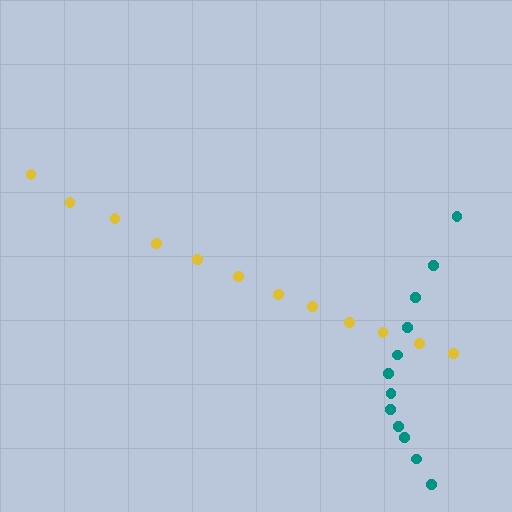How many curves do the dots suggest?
There are 2 distinct paths.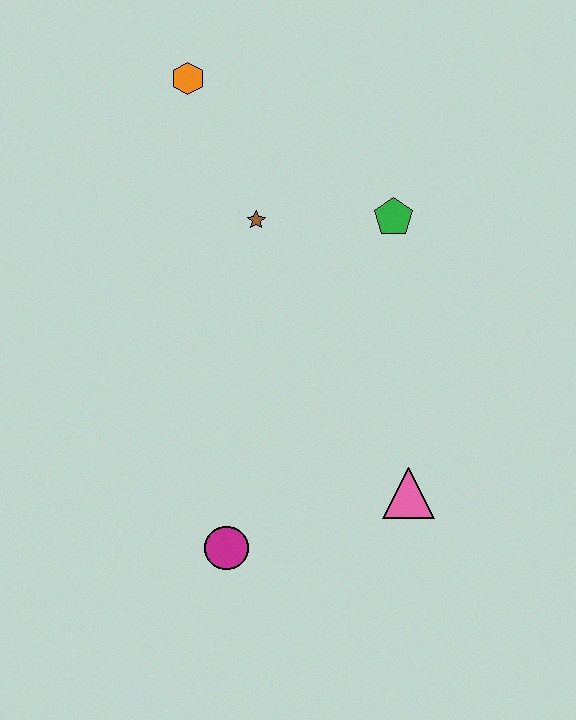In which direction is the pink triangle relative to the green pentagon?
The pink triangle is below the green pentagon.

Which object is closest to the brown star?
The green pentagon is closest to the brown star.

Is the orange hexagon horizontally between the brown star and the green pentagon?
No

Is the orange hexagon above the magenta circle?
Yes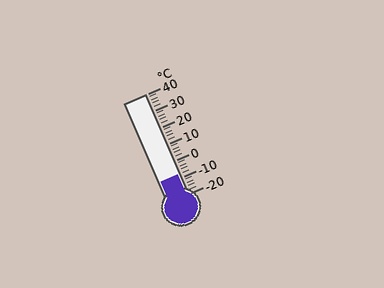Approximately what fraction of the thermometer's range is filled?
The thermometer is filled to approximately 20% of its range.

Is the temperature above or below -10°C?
The temperature is above -10°C.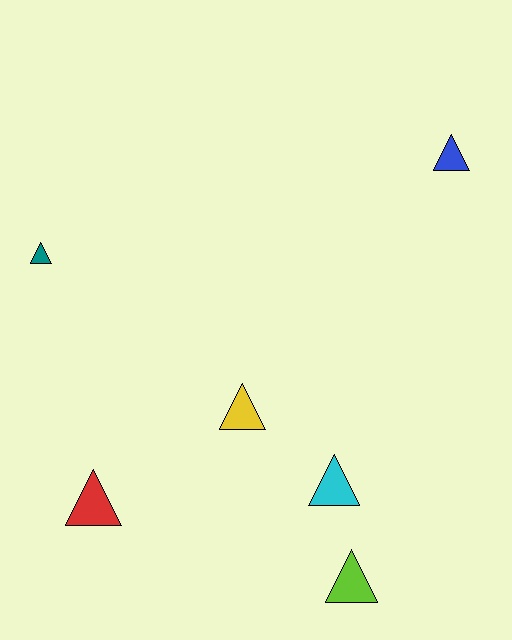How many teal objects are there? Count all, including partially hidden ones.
There is 1 teal object.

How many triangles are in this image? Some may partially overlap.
There are 6 triangles.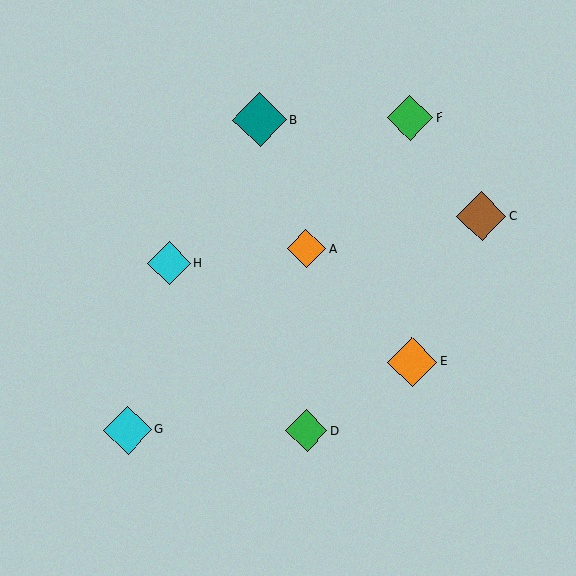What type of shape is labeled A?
Shape A is an orange diamond.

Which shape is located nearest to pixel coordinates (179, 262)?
The cyan diamond (labeled H) at (169, 263) is nearest to that location.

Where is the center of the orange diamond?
The center of the orange diamond is at (412, 362).